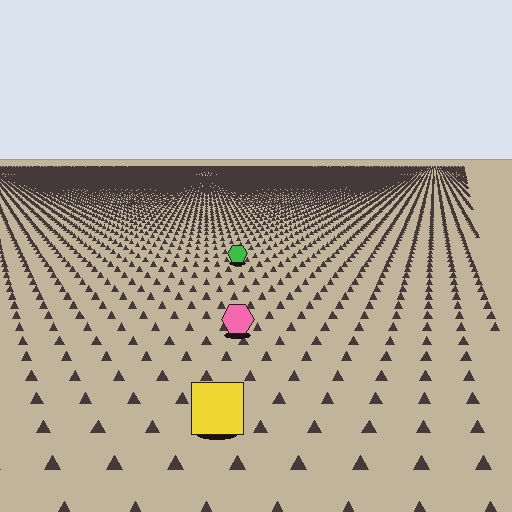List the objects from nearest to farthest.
From nearest to farthest: the yellow square, the pink hexagon, the green hexagon.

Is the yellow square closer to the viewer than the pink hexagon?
Yes. The yellow square is closer — you can tell from the texture gradient: the ground texture is coarser near it.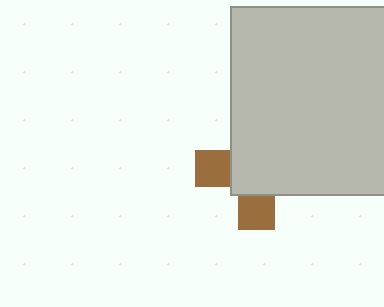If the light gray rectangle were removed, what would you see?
You would see the complete brown cross.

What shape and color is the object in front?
The object in front is a light gray rectangle.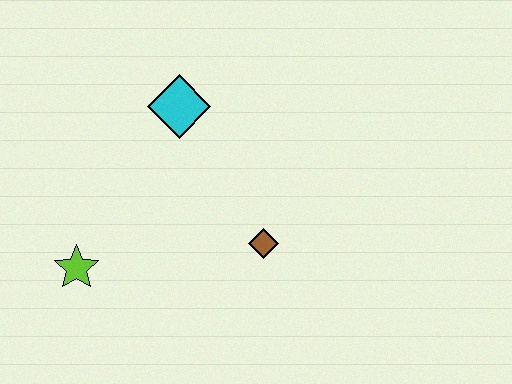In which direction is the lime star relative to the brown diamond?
The lime star is to the left of the brown diamond.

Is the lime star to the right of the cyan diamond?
No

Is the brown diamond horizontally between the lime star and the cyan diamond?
No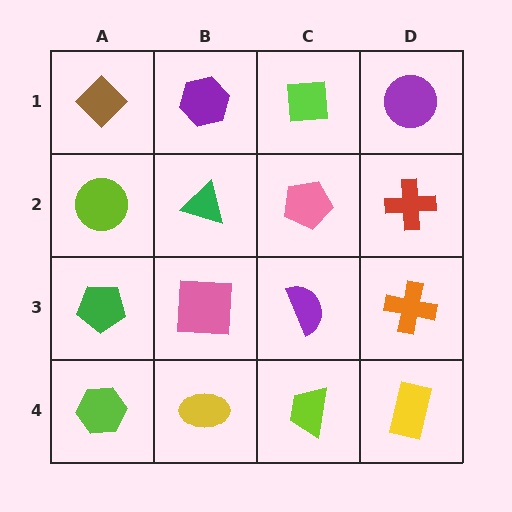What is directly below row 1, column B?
A green triangle.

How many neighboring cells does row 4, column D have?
2.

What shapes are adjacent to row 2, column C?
A lime square (row 1, column C), a purple semicircle (row 3, column C), a green triangle (row 2, column B), a red cross (row 2, column D).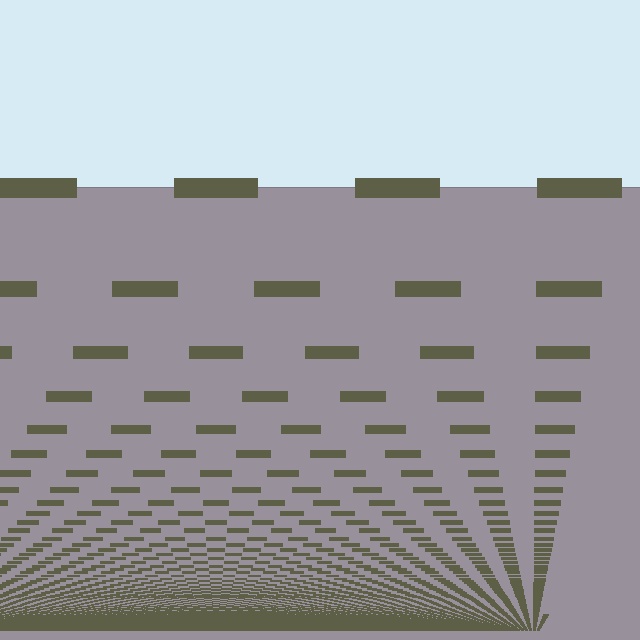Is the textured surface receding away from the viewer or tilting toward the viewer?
The surface appears to tilt toward the viewer. Texture elements get larger and sparser toward the top.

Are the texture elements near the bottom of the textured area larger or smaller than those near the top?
Smaller. The gradient is inverted — elements near the bottom are smaller and denser.